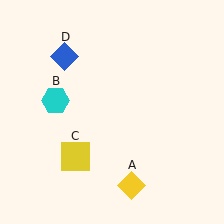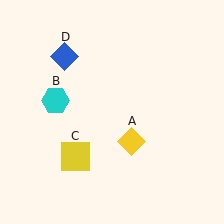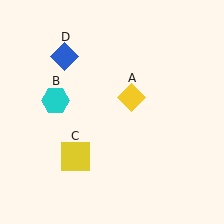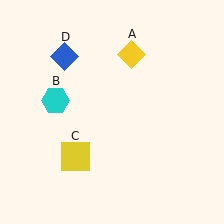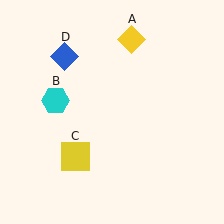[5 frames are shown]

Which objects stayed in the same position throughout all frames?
Cyan hexagon (object B) and yellow square (object C) and blue diamond (object D) remained stationary.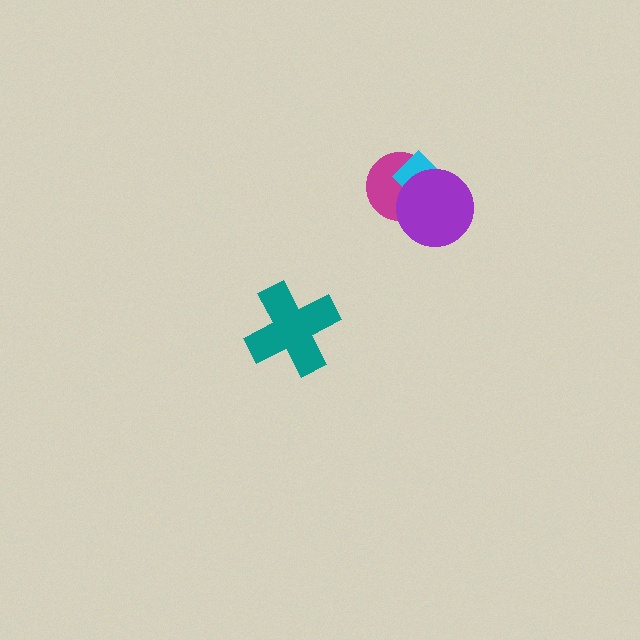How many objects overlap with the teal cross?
0 objects overlap with the teal cross.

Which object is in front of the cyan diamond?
The purple circle is in front of the cyan diamond.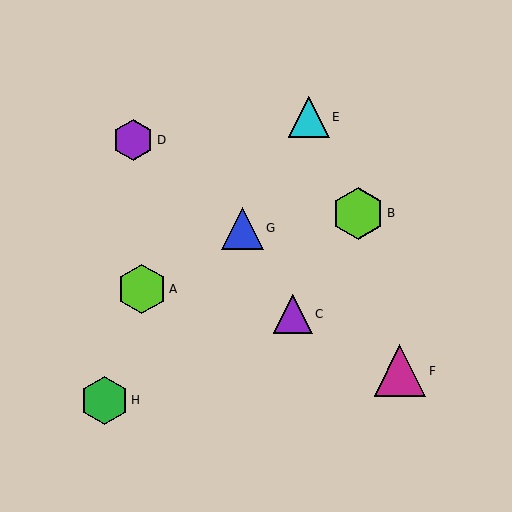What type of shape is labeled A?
Shape A is a lime hexagon.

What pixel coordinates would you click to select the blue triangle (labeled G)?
Click at (242, 228) to select the blue triangle G.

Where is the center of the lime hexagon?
The center of the lime hexagon is at (142, 290).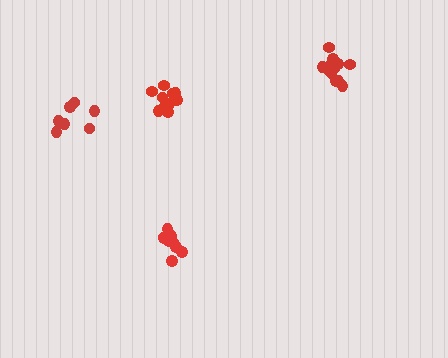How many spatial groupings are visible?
There are 4 spatial groupings.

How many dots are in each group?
Group 1: 13 dots, Group 2: 12 dots, Group 3: 10 dots, Group 4: 7 dots (42 total).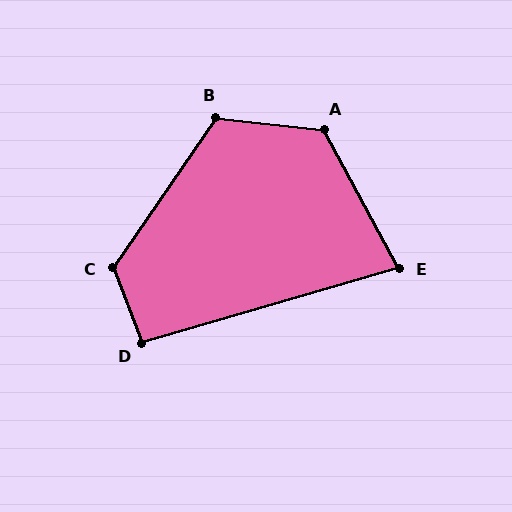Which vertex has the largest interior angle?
C, at approximately 125 degrees.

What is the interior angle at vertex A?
Approximately 124 degrees (obtuse).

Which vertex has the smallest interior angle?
E, at approximately 78 degrees.